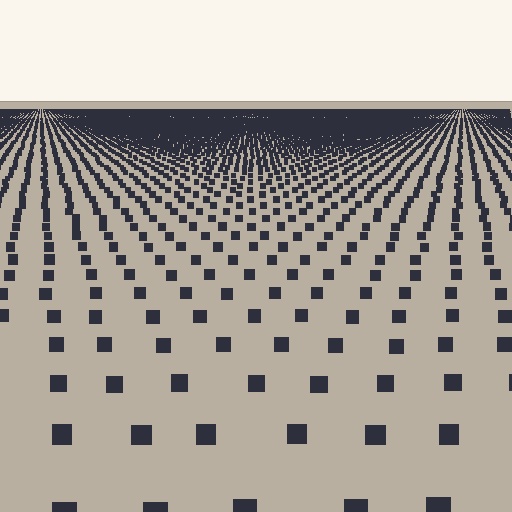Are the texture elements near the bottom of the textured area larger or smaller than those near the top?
Larger. Near the bottom, elements are closer to the viewer and appear at a bigger on-screen size.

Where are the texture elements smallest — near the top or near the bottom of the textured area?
Near the top.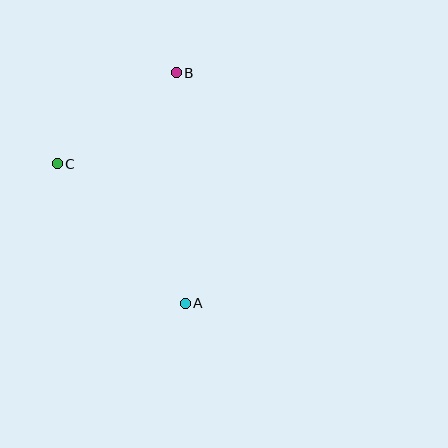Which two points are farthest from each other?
Points A and B are farthest from each other.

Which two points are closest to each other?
Points B and C are closest to each other.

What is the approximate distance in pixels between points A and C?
The distance between A and C is approximately 190 pixels.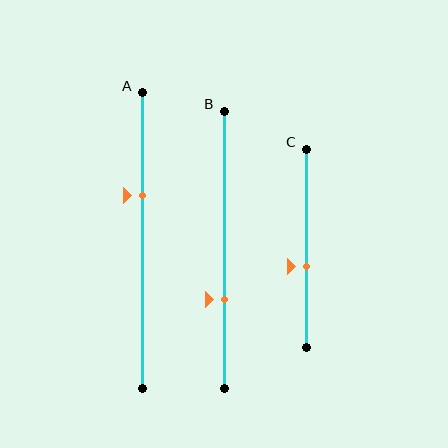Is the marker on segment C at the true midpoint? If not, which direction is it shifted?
No, the marker on segment C is shifted downward by about 9% of the segment length.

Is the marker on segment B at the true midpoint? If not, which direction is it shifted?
No, the marker on segment B is shifted downward by about 18% of the segment length.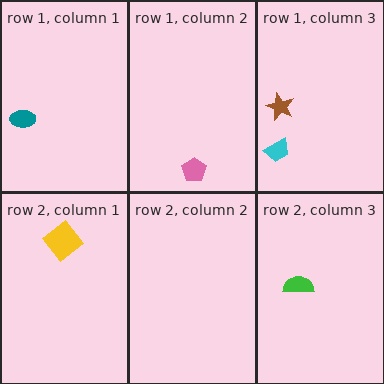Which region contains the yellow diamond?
The row 2, column 1 region.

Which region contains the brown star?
The row 1, column 3 region.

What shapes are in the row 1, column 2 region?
The pink pentagon.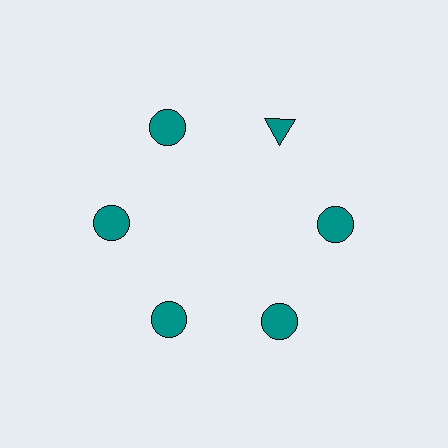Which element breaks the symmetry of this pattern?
The teal triangle at roughly the 1 o'clock position breaks the symmetry. All other shapes are teal circles.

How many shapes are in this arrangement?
There are 6 shapes arranged in a ring pattern.